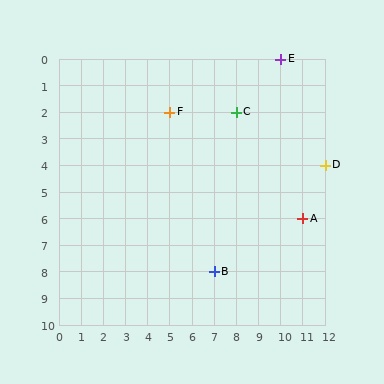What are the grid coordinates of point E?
Point E is at grid coordinates (10, 0).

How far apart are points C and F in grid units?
Points C and F are 3 columns apart.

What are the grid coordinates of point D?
Point D is at grid coordinates (12, 4).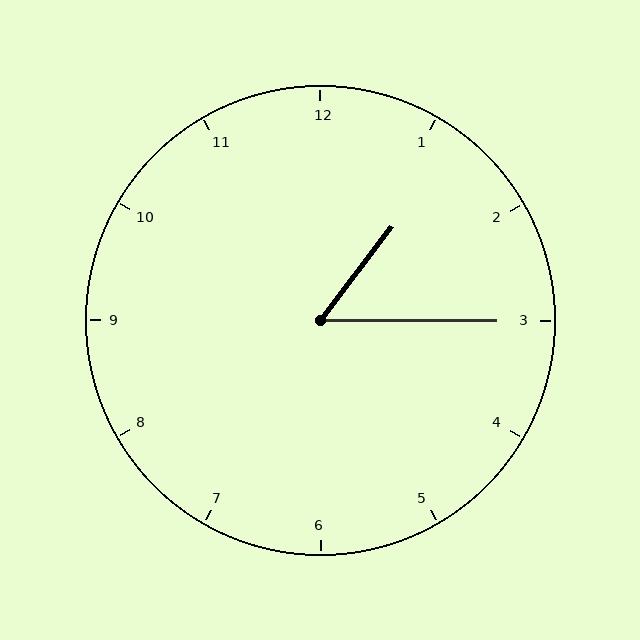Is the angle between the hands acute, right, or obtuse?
It is acute.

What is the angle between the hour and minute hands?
Approximately 52 degrees.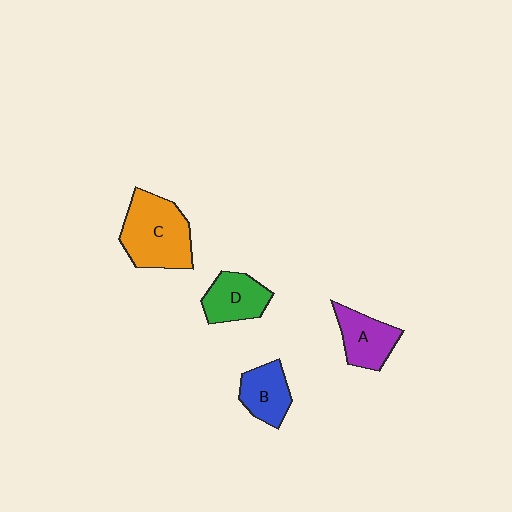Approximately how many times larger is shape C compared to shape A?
Approximately 1.6 times.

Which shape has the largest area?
Shape C (orange).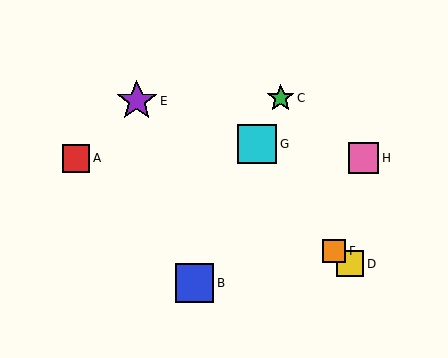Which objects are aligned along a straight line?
Objects D, E, F are aligned along a straight line.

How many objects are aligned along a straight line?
3 objects (D, E, F) are aligned along a straight line.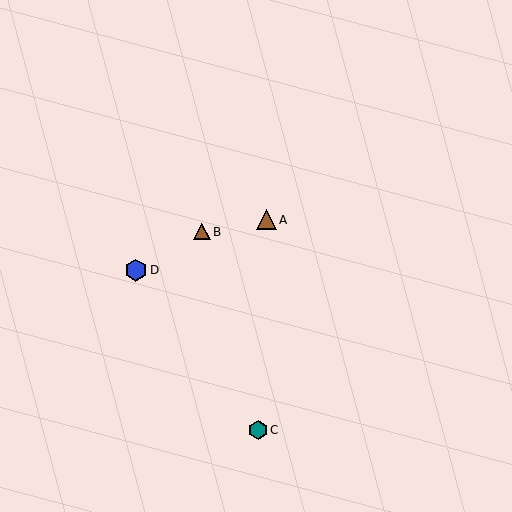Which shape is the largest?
The blue hexagon (labeled D) is the largest.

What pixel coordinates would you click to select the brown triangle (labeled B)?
Click at (202, 232) to select the brown triangle B.